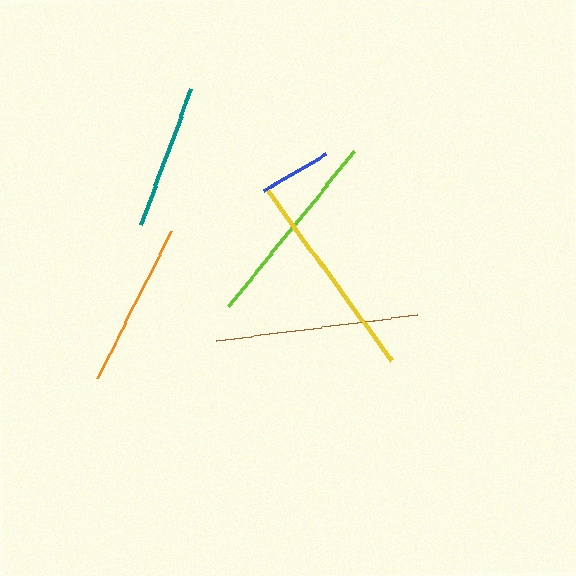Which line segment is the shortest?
The blue line is the shortest at approximately 73 pixels.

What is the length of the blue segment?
The blue segment is approximately 73 pixels long.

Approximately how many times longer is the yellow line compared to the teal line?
The yellow line is approximately 1.4 times the length of the teal line.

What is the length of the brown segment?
The brown segment is approximately 204 pixels long.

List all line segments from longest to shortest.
From longest to shortest: yellow, brown, lime, orange, teal, blue.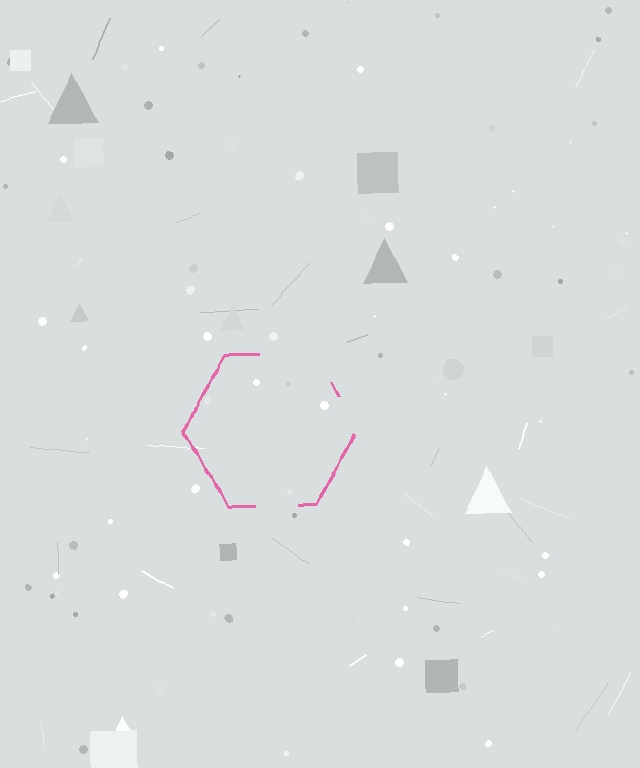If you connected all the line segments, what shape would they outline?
They would outline a hexagon.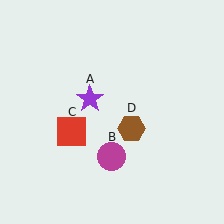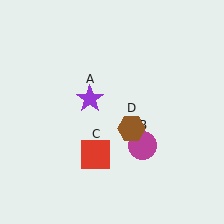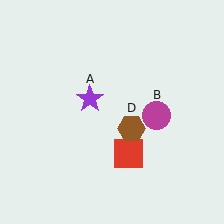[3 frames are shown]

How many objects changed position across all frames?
2 objects changed position: magenta circle (object B), red square (object C).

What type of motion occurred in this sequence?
The magenta circle (object B), red square (object C) rotated counterclockwise around the center of the scene.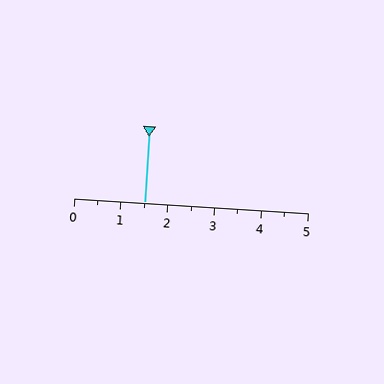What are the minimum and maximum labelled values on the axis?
The axis runs from 0 to 5.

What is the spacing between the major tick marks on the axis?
The major ticks are spaced 1 apart.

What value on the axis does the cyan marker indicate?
The marker indicates approximately 1.5.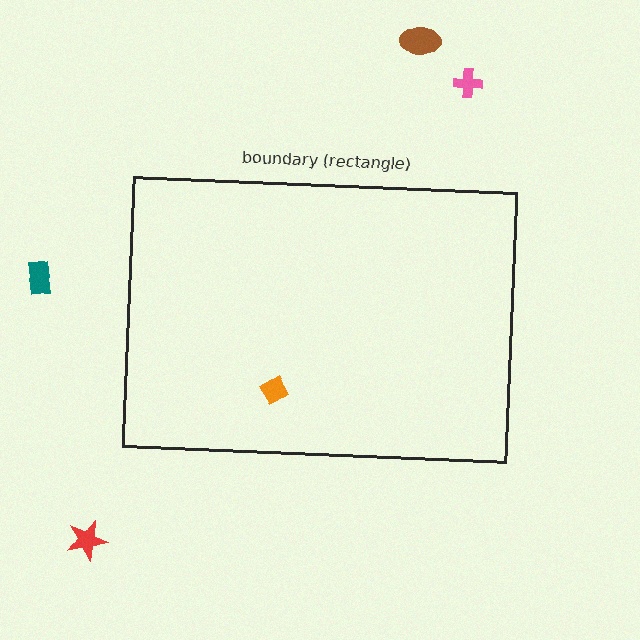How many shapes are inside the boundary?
1 inside, 4 outside.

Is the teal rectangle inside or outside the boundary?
Outside.